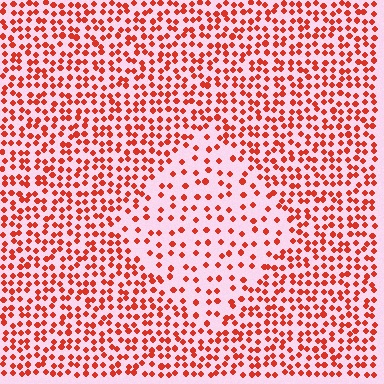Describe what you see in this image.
The image contains small red elements arranged at two different densities. A diamond-shaped region is visible where the elements are less densely packed than the surrounding area.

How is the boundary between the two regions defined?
The boundary is defined by a change in element density (approximately 2.1x ratio). All elements are the same color, size, and shape.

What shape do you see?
I see a diamond.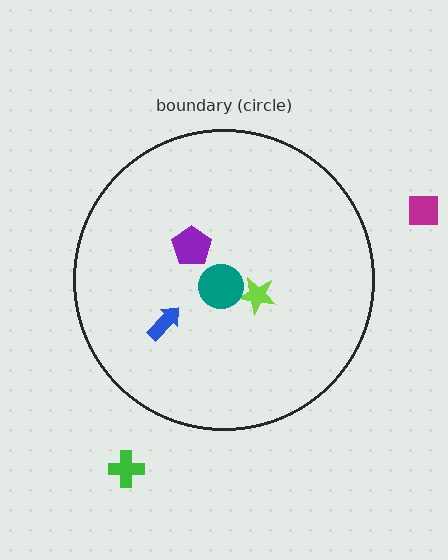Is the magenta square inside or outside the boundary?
Outside.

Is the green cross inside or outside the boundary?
Outside.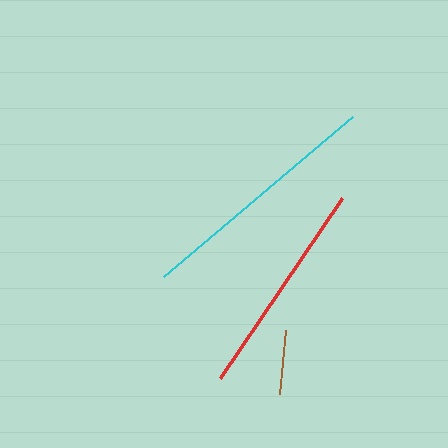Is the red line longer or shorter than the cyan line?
The cyan line is longer than the red line.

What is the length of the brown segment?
The brown segment is approximately 64 pixels long.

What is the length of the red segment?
The red segment is approximately 218 pixels long.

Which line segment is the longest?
The cyan line is the longest at approximately 248 pixels.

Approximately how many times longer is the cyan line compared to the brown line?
The cyan line is approximately 3.8 times the length of the brown line.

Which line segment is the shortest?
The brown line is the shortest at approximately 64 pixels.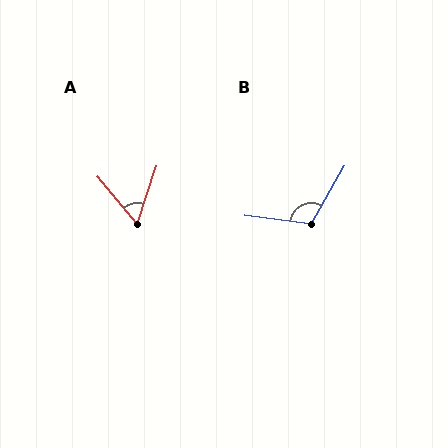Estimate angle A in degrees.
Approximately 58 degrees.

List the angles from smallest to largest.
A (58°), B (113°).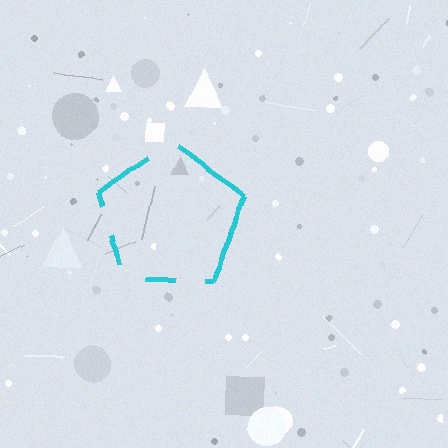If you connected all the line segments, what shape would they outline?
They would outline a pentagon.